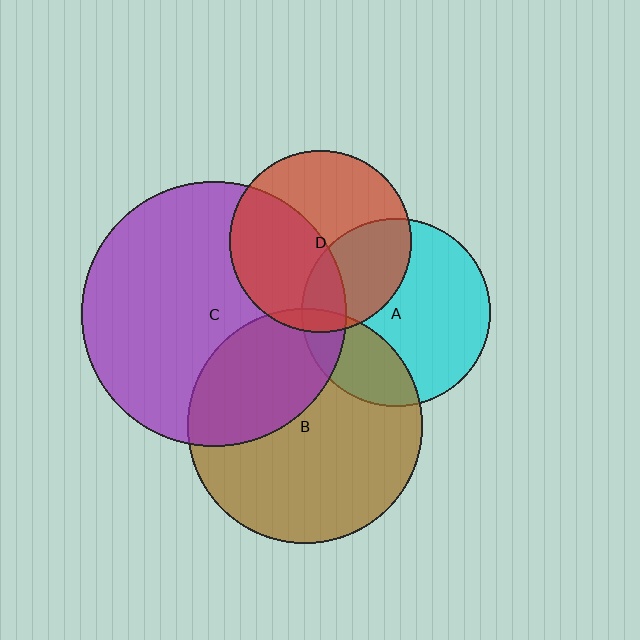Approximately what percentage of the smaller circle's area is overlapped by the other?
Approximately 35%.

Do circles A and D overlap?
Yes.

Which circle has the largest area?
Circle C (purple).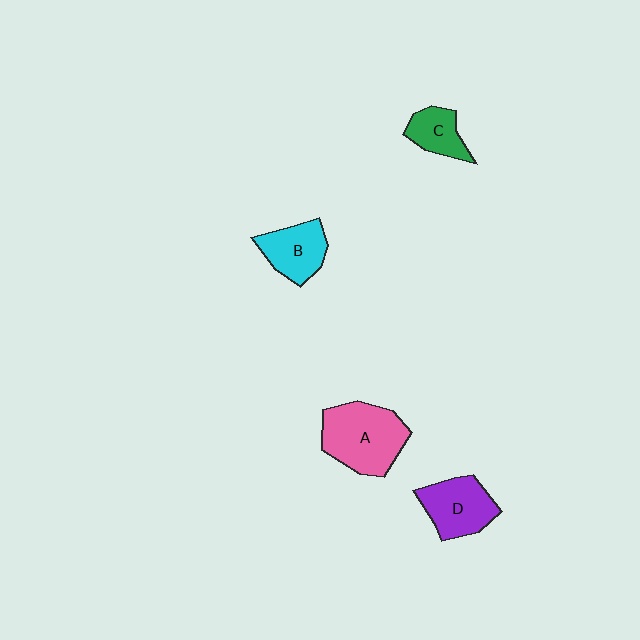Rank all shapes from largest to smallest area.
From largest to smallest: A (pink), D (purple), B (cyan), C (green).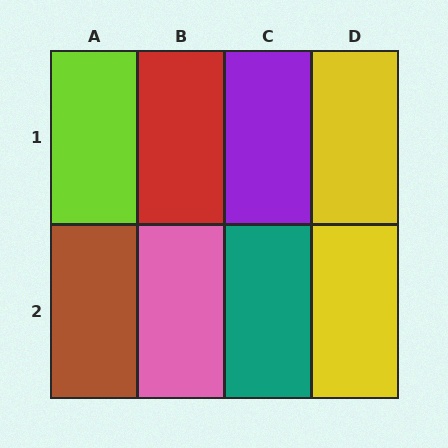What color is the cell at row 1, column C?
Purple.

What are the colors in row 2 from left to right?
Brown, pink, teal, yellow.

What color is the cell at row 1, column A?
Lime.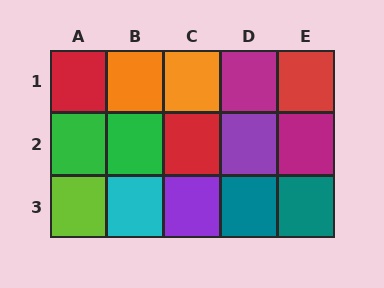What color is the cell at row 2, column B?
Green.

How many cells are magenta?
2 cells are magenta.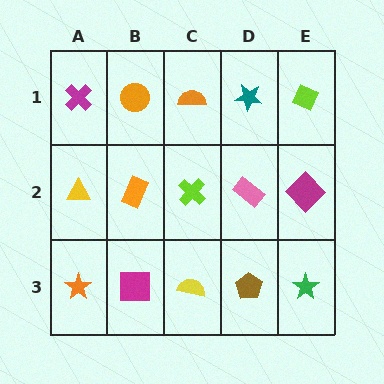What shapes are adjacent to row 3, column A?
A yellow triangle (row 2, column A), a magenta square (row 3, column B).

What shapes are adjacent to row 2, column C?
An orange semicircle (row 1, column C), a yellow semicircle (row 3, column C), an orange rectangle (row 2, column B), a pink rectangle (row 2, column D).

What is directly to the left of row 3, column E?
A brown pentagon.